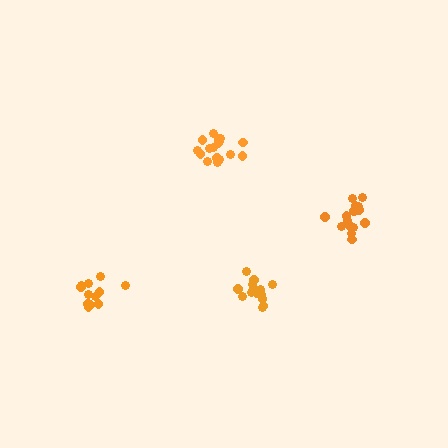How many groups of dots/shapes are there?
There are 4 groups.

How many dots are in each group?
Group 1: 17 dots, Group 2: 12 dots, Group 3: 15 dots, Group 4: 15 dots (59 total).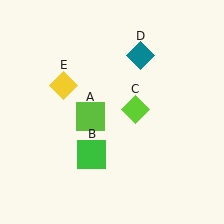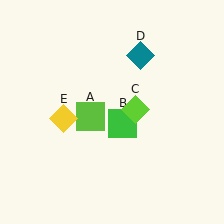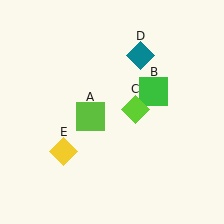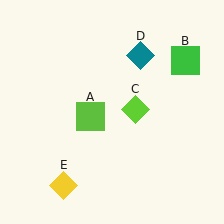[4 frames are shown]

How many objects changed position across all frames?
2 objects changed position: green square (object B), yellow diamond (object E).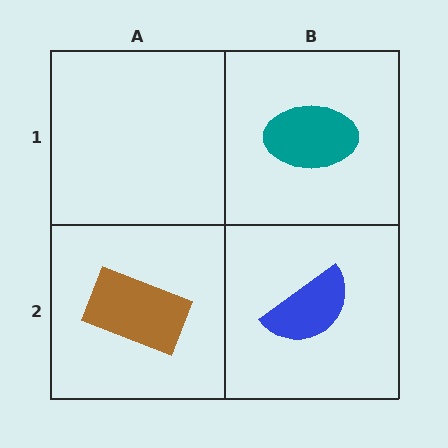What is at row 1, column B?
A teal ellipse.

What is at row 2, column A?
A brown rectangle.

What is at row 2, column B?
A blue semicircle.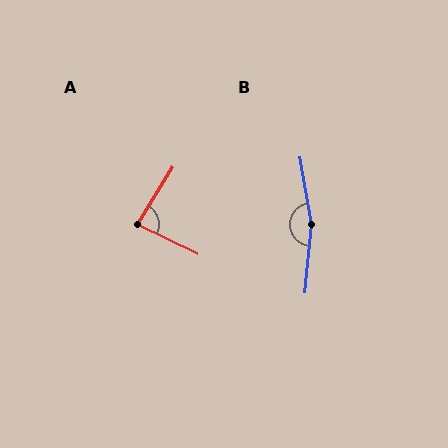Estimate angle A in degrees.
Approximately 85 degrees.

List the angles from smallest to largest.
A (85°), B (165°).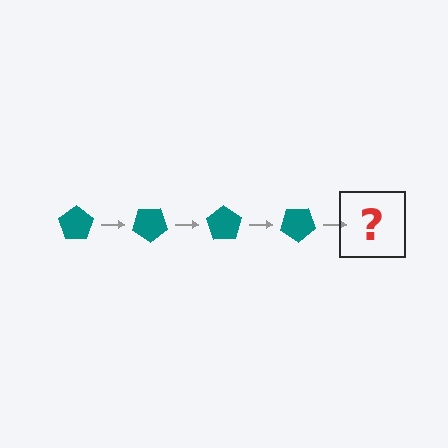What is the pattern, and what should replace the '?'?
The pattern is that the pentagon rotates 35 degrees each step. The '?' should be a teal pentagon rotated 140 degrees.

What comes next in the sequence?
The next element should be a teal pentagon rotated 140 degrees.